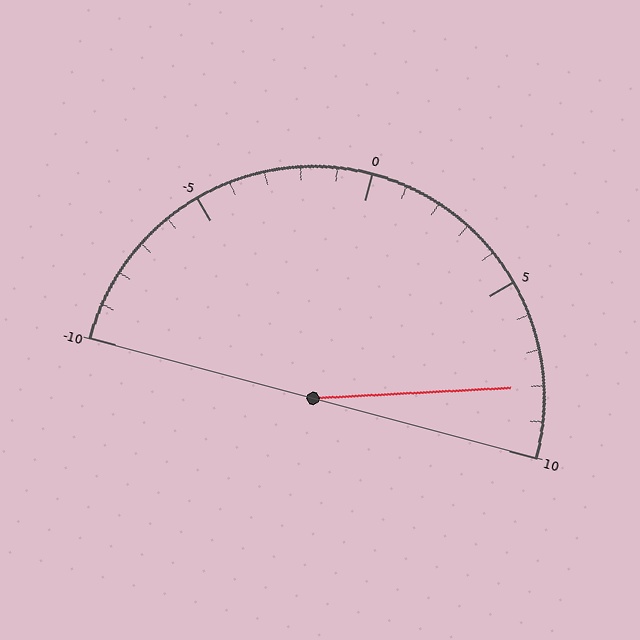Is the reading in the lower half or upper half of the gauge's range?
The reading is in the upper half of the range (-10 to 10).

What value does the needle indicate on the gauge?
The needle indicates approximately 8.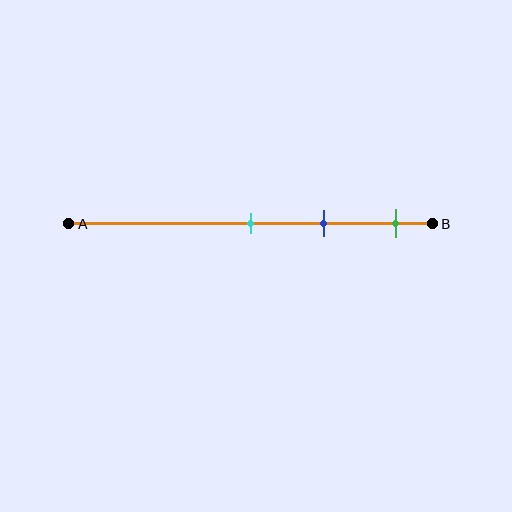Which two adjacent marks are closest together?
The cyan and blue marks are the closest adjacent pair.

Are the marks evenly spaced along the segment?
Yes, the marks are approximately evenly spaced.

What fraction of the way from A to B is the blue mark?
The blue mark is approximately 70% (0.7) of the way from A to B.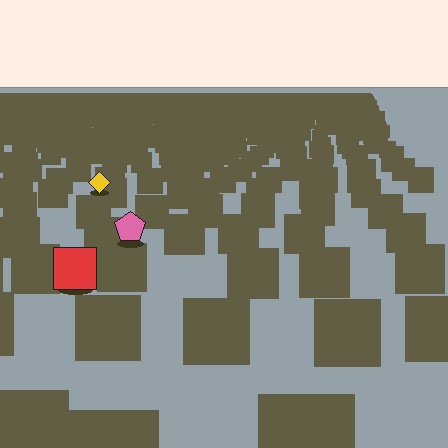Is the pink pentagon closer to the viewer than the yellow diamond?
Yes. The pink pentagon is closer — you can tell from the texture gradient: the ground texture is coarser near it.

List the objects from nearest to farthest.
From nearest to farthest: the red square, the pink pentagon, the yellow diamond.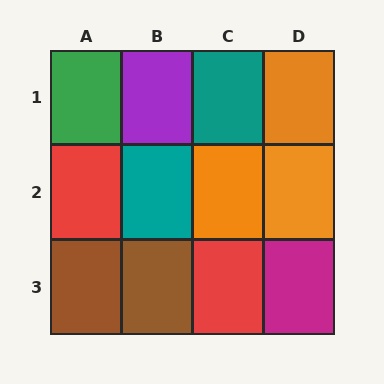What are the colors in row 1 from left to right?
Green, purple, teal, orange.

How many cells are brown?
2 cells are brown.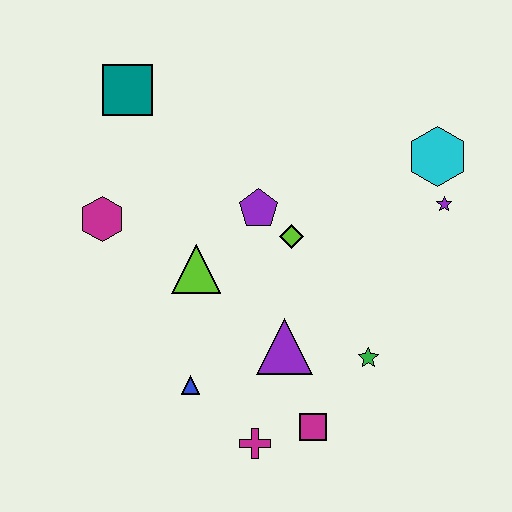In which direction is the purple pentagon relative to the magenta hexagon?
The purple pentagon is to the right of the magenta hexagon.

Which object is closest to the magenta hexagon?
The lime triangle is closest to the magenta hexagon.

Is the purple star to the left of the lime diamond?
No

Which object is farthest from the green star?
The teal square is farthest from the green star.